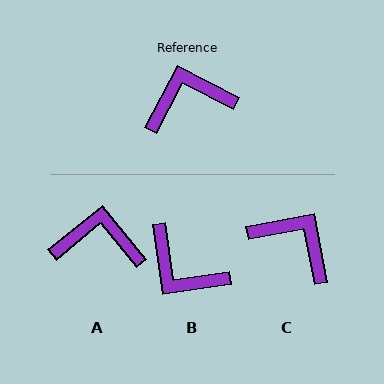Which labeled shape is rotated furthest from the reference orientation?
B, about 126 degrees away.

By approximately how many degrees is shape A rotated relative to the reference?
Approximately 23 degrees clockwise.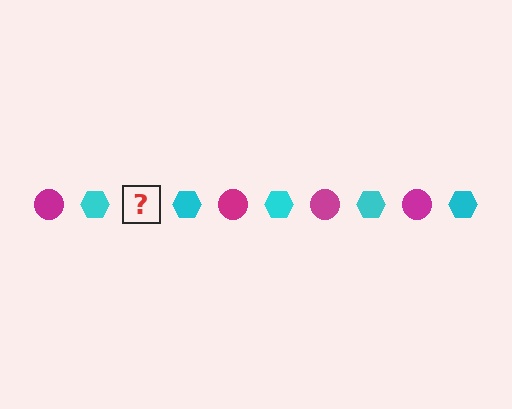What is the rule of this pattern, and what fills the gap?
The rule is that the pattern alternates between magenta circle and cyan hexagon. The gap should be filled with a magenta circle.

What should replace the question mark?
The question mark should be replaced with a magenta circle.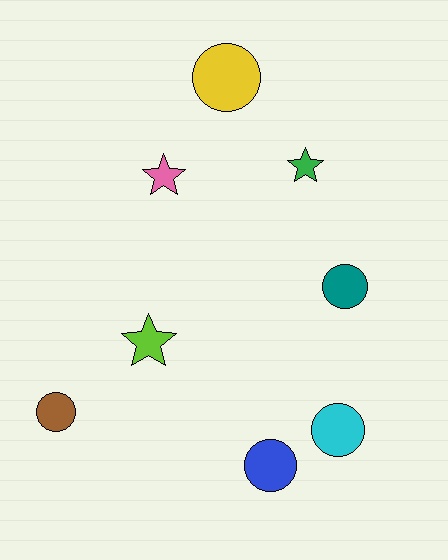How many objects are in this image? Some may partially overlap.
There are 8 objects.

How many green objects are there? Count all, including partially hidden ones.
There is 1 green object.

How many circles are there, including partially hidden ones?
There are 5 circles.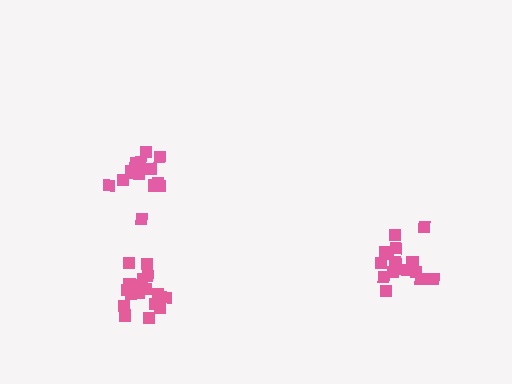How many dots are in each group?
Group 1: 15 dots, Group 2: 16 dots, Group 3: 19 dots (50 total).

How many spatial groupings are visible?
There are 3 spatial groupings.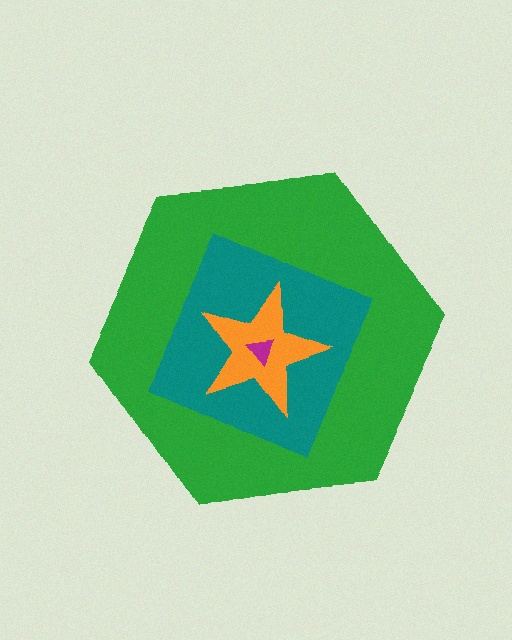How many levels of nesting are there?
4.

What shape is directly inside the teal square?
The orange star.